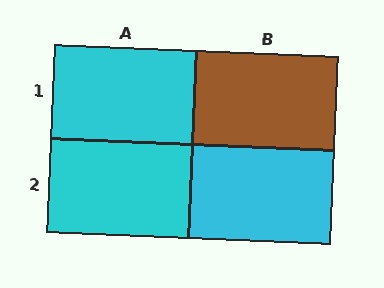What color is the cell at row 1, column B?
Brown.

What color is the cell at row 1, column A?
Cyan.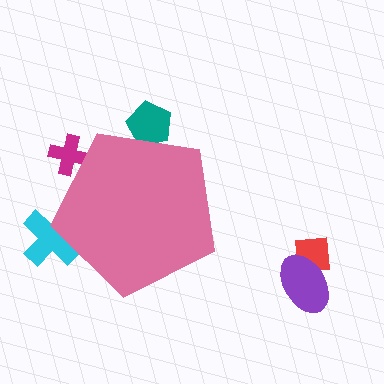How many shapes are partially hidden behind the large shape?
3 shapes are partially hidden.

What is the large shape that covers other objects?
A pink pentagon.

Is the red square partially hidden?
No, the red square is fully visible.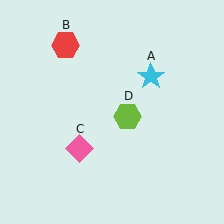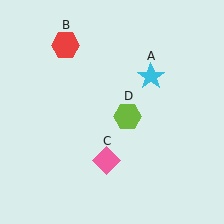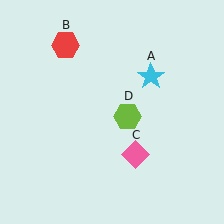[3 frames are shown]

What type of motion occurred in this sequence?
The pink diamond (object C) rotated counterclockwise around the center of the scene.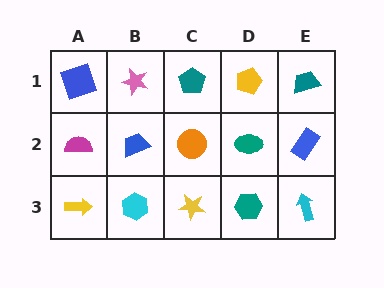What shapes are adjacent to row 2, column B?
A pink star (row 1, column B), a cyan hexagon (row 3, column B), a magenta semicircle (row 2, column A), an orange circle (row 2, column C).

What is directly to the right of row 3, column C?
A teal hexagon.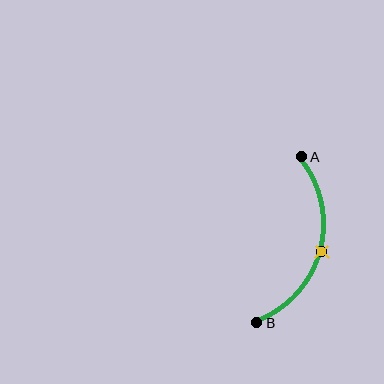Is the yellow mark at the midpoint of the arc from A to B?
Yes. The yellow mark lies on the arc at equal arc-length from both A and B — it is the arc midpoint.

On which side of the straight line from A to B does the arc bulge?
The arc bulges to the right of the straight line connecting A and B.